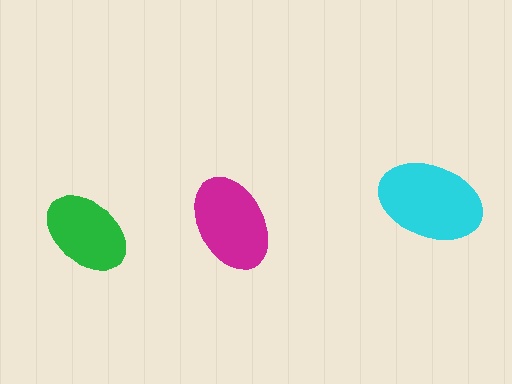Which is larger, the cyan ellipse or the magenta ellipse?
The cyan one.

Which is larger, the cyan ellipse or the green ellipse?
The cyan one.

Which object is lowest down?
The green ellipse is bottommost.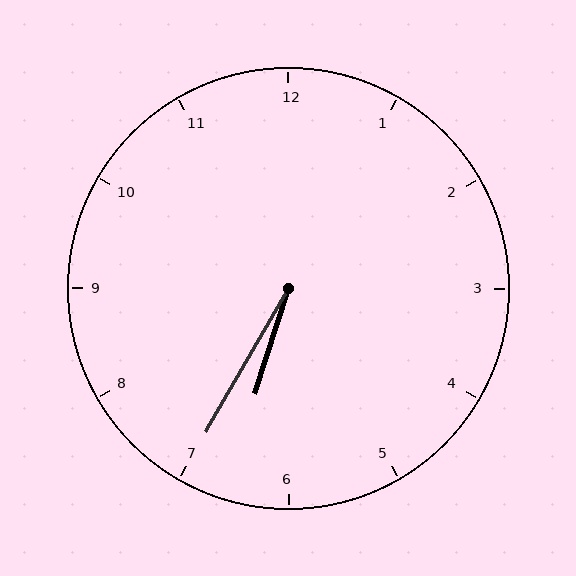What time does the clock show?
6:35.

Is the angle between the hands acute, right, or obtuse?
It is acute.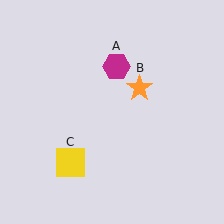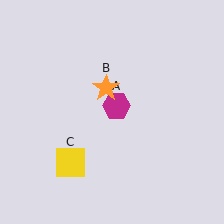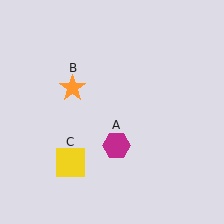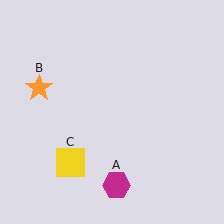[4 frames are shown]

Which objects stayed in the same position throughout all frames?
Yellow square (object C) remained stationary.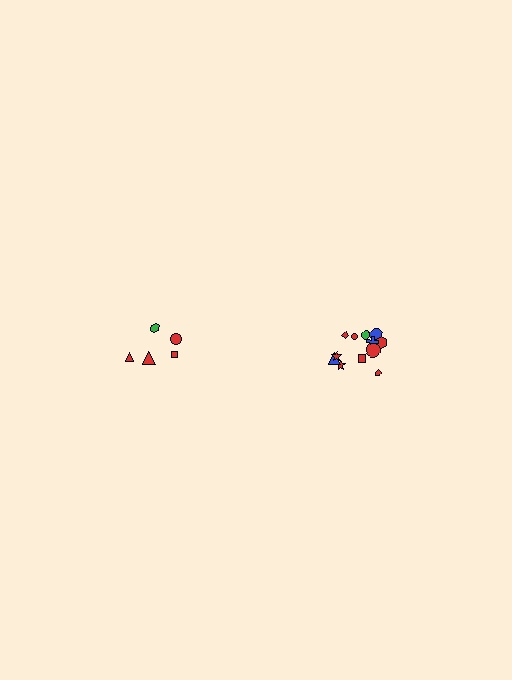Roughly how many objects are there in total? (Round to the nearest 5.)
Roughly 15 objects in total.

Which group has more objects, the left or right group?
The right group.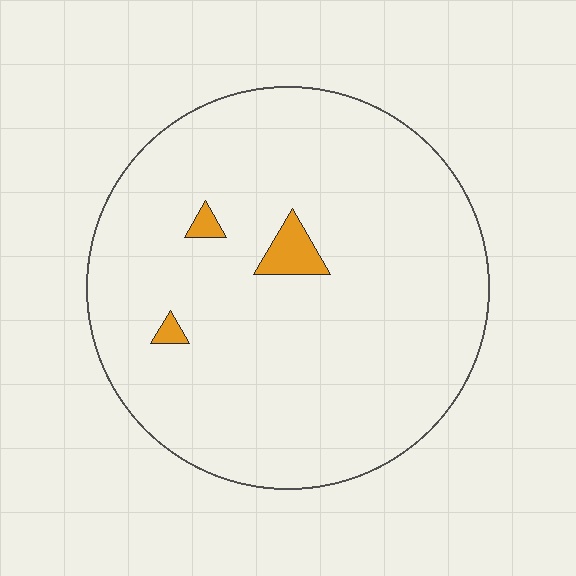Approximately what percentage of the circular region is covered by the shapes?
Approximately 5%.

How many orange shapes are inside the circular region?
3.